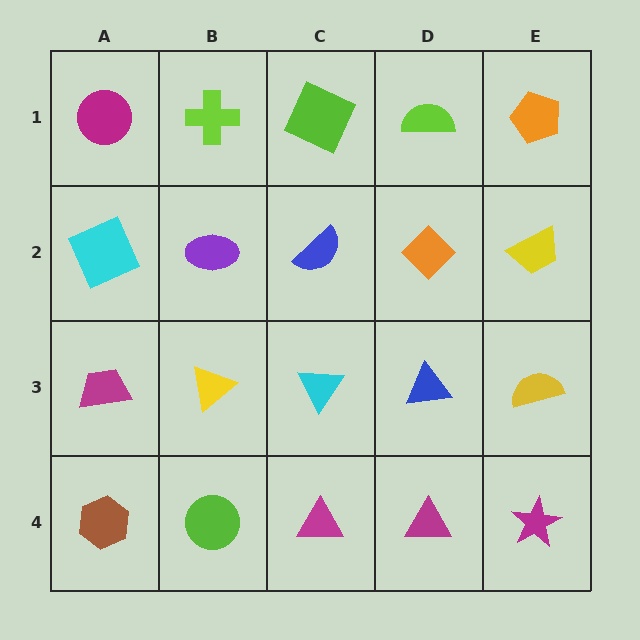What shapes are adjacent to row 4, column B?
A yellow triangle (row 3, column B), a brown hexagon (row 4, column A), a magenta triangle (row 4, column C).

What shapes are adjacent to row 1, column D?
An orange diamond (row 2, column D), a lime square (row 1, column C), an orange pentagon (row 1, column E).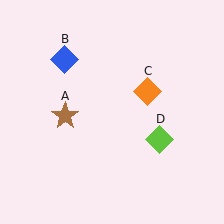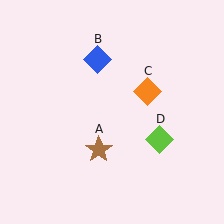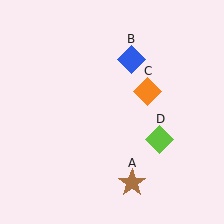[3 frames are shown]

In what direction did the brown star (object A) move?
The brown star (object A) moved down and to the right.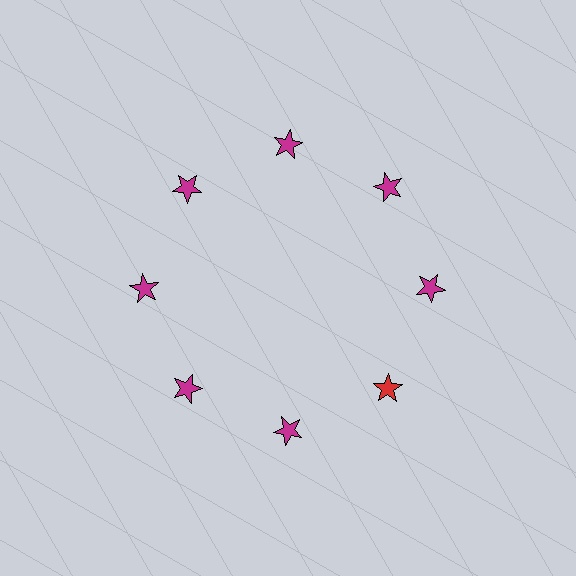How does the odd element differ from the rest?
It has a different color: red instead of magenta.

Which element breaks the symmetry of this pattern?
The red star at roughly the 4 o'clock position breaks the symmetry. All other shapes are magenta stars.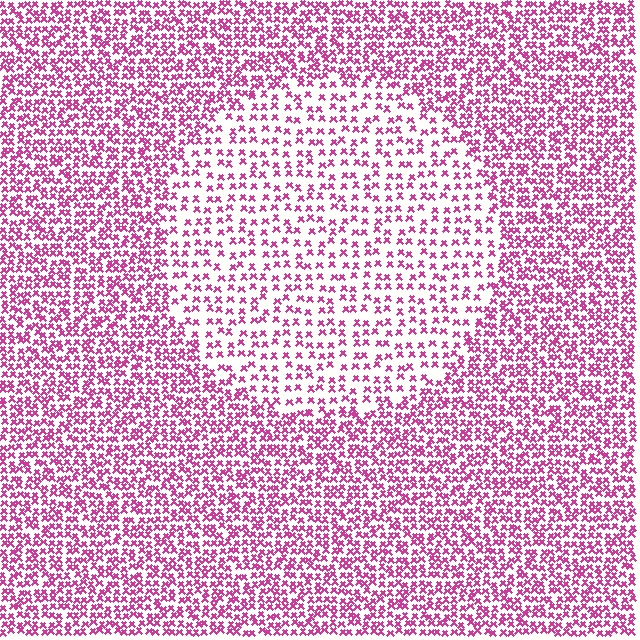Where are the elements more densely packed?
The elements are more densely packed outside the circle boundary.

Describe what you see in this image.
The image contains small magenta elements arranged at two different densities. A circle-shaped region is visible where the elements are less densely packed than the surrounding area.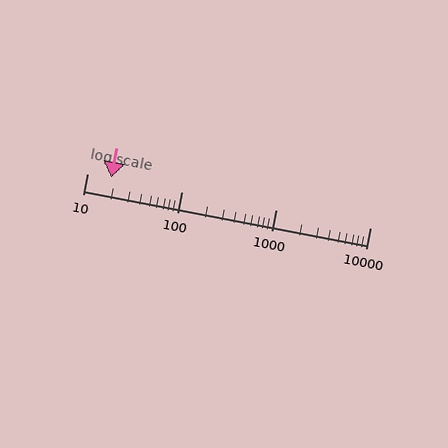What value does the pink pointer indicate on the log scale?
The pointer indicates approximately 18.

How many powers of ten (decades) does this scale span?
The scale spans 3 decades, from 10 to 10000.